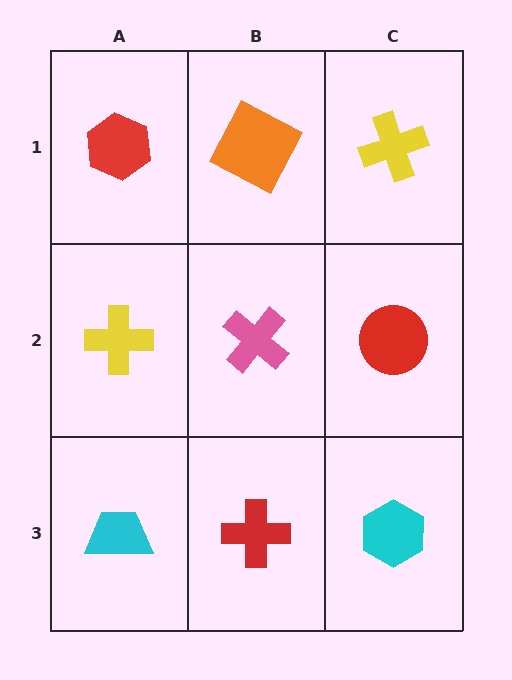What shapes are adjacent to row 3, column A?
A yellow cross (row 2, column A), a red cross (row 3, column B).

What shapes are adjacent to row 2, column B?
An orange square (row 1, column B), a red cross (row 3, column B), a yellow cross (row 2, column A), a red circle (row 2, column C).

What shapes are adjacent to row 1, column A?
A yellow cross (row 2, column A), an orange square (row 1, column B).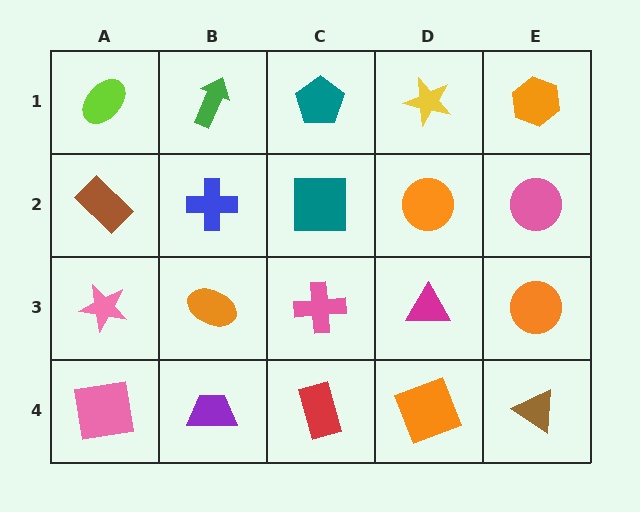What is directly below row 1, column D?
An orange circle.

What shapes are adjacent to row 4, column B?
An orange ellipse (row 3, column B), a pink square (row 4, column A), a red rectangle (row 4, column C).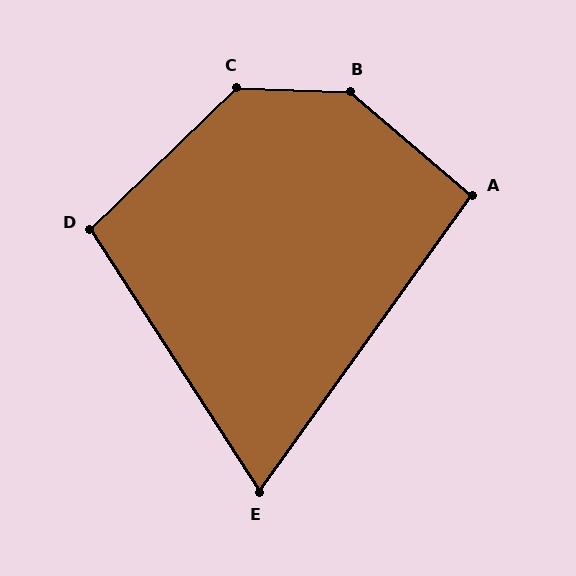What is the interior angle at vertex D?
Approximately 101 degrees (obtuse).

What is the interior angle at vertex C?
Approximately 134 degrees (obtuse).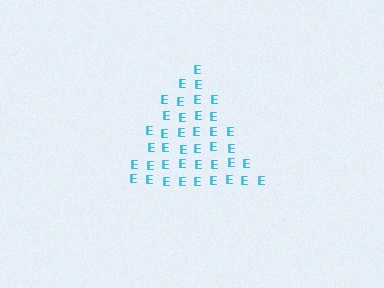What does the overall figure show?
The overall figure shows a triangle.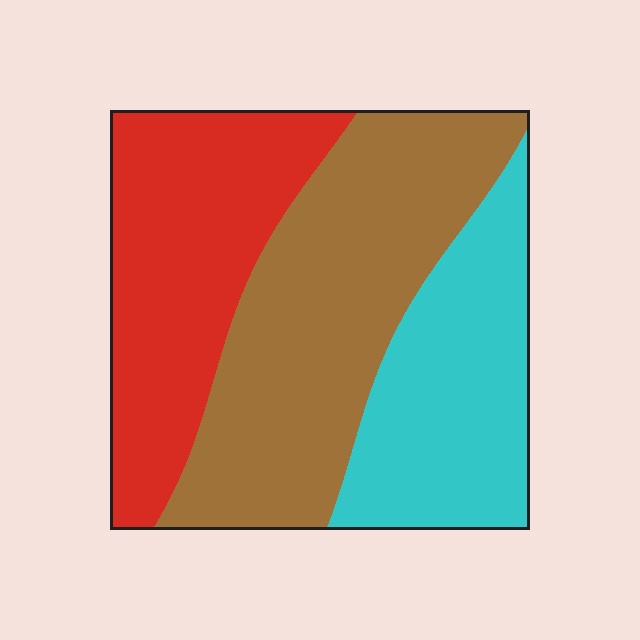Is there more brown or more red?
Brown.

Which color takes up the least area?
Cyan, at roughly 25%.